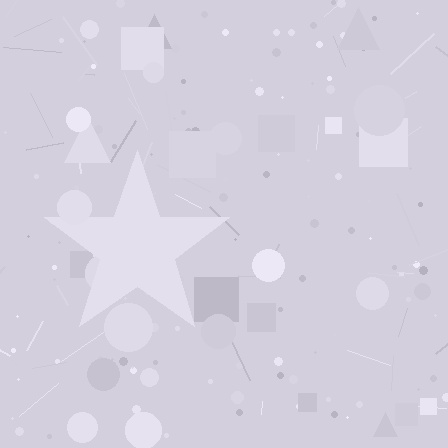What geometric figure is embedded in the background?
A star is embedded in the background.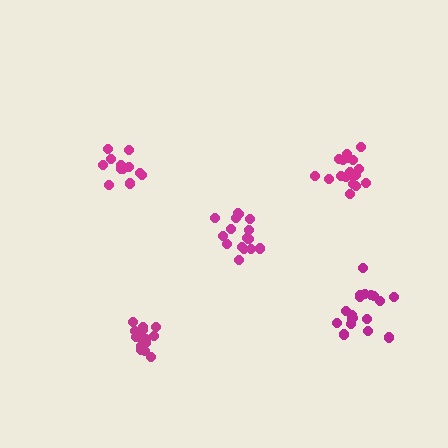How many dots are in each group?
Group 1: 18 dots, Group 2: 18 dots, Group 3: 16 dots, Group 4: 16 dots, Group 5: 12 dots (80 total).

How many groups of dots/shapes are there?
There are 5 groups.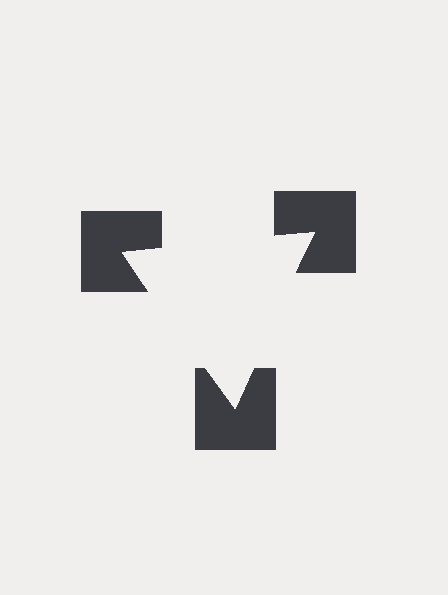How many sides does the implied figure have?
3 sides.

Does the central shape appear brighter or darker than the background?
It typically appears slightly brighter than the background, even though no actual brightness change is drawn.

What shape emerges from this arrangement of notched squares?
An illusory triangle — its edges are inferred from the aligned wedge cuts in the notched squares, not physically drawn.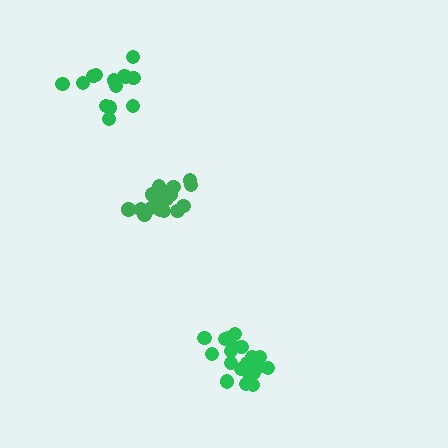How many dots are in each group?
Group 1: 19 dots, Group 2: 20 dots, Group 3: 14 dots (53 total).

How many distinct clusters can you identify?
There are 3 distinct clusters.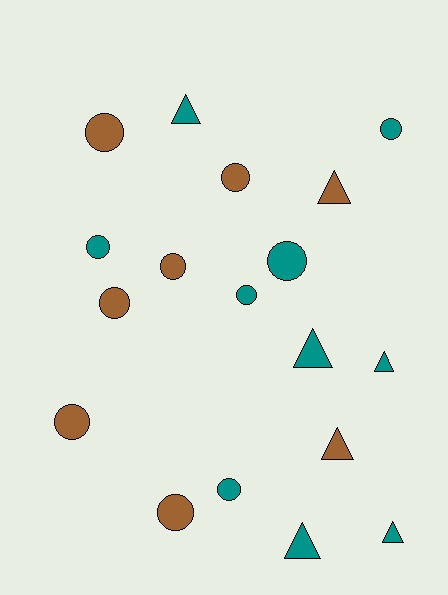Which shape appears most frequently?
Circle, with 11 objects.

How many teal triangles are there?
There are 5 teal triangles.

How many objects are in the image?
There are 18 objects.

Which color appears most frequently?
Teal, with 10 objects.